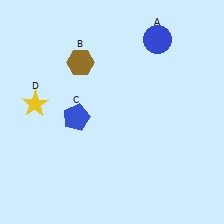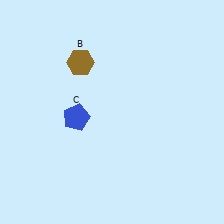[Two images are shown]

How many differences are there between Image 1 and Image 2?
There are 2 differences between the two images.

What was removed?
The blue circle (A), the yellow star (D) were removed in Image 2.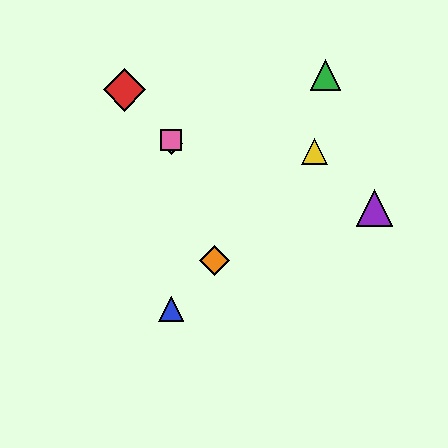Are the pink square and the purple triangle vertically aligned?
No, the pink square is at x≈171 and the purple triangle is at x≈374.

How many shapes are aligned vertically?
3 shapes (the blue triangle, the cyan diamond, the pink square) are aligned vertically.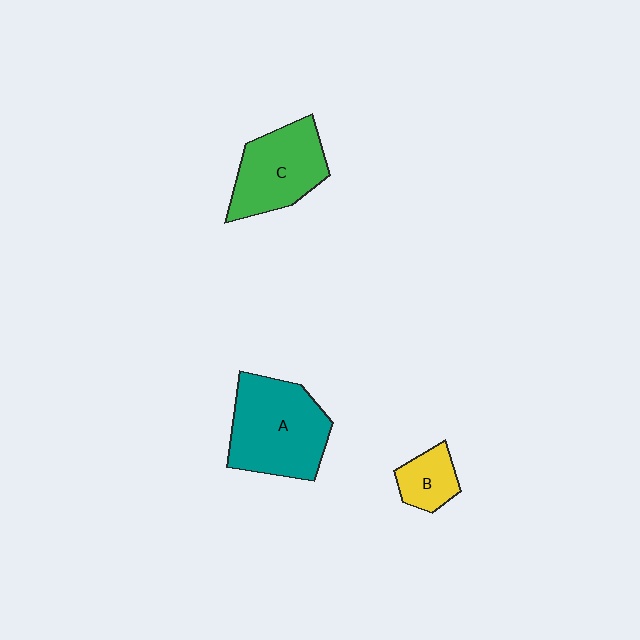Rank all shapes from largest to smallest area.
From largest to smallest: A (teal), C (green), B (yellow).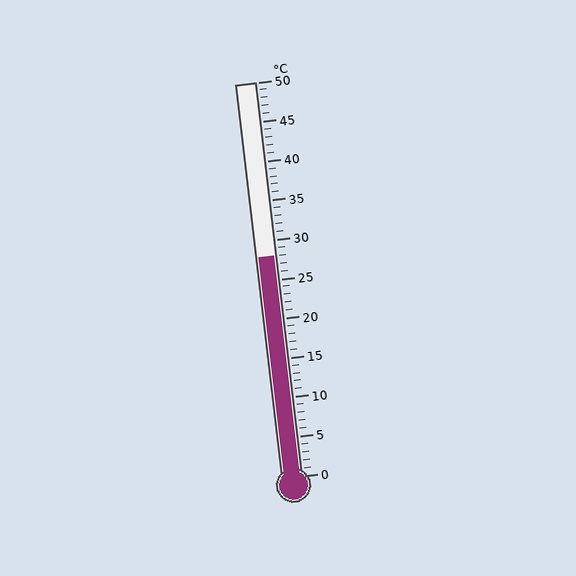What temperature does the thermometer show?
The thermometer shows approximately 28°C.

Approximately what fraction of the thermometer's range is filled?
The thermometer is filled to approximately 55% of its range.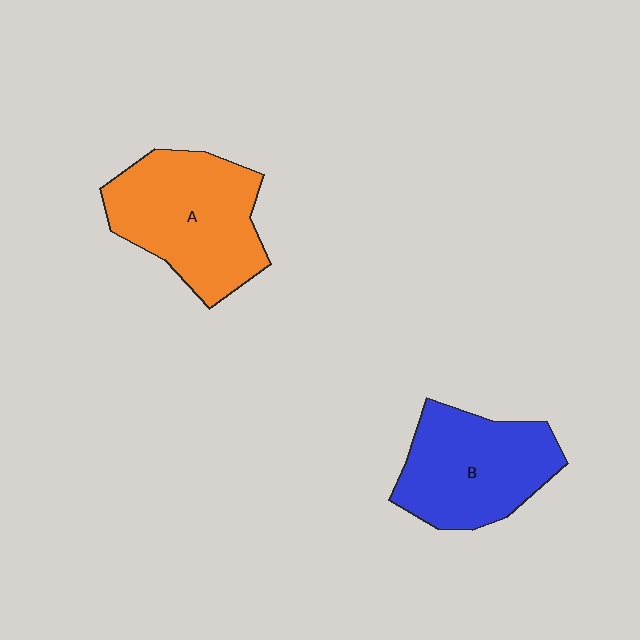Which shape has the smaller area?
Shape B (blue).